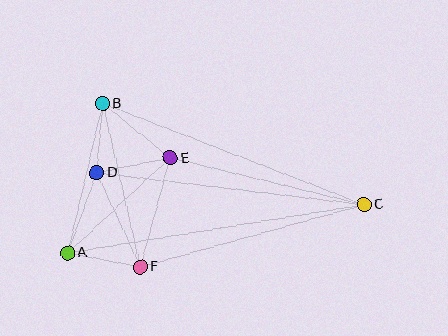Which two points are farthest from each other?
Points A and C are farthest from each other.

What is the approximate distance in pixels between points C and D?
The distance between C and D is approximately 269 pixels.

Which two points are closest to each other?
Points B and D are closest to each other.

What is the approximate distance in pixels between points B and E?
The distance between B and E is approximately 87 pixels.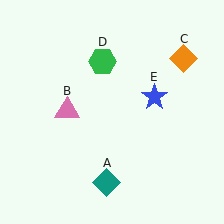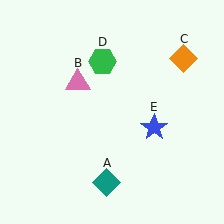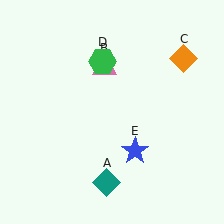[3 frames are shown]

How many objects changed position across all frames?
2 objects changed position: pink triangle (object B), blue star (object E).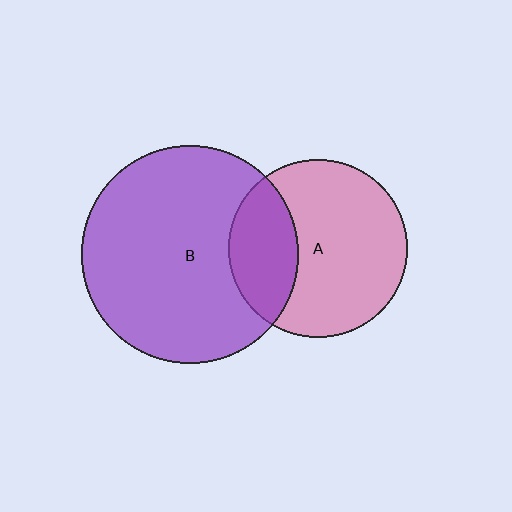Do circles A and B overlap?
Yes.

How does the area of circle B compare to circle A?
Approximately 1.5 times.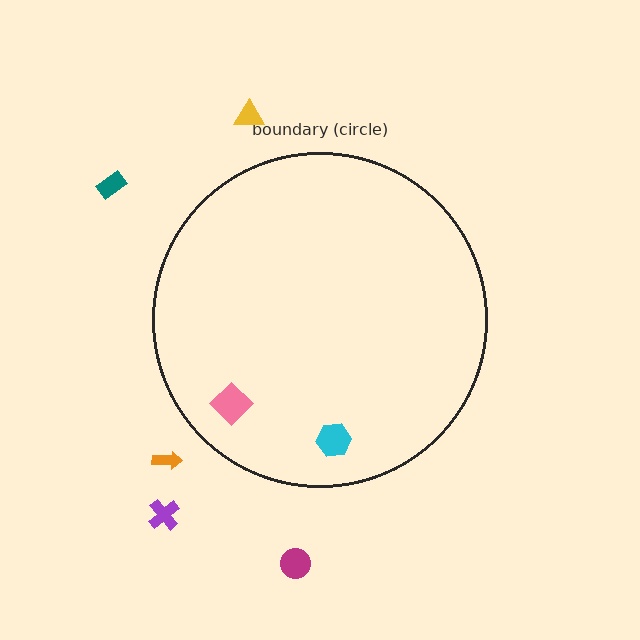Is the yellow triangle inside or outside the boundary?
Outside.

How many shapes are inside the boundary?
2 inside, 5 outside.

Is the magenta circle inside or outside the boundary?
Outside.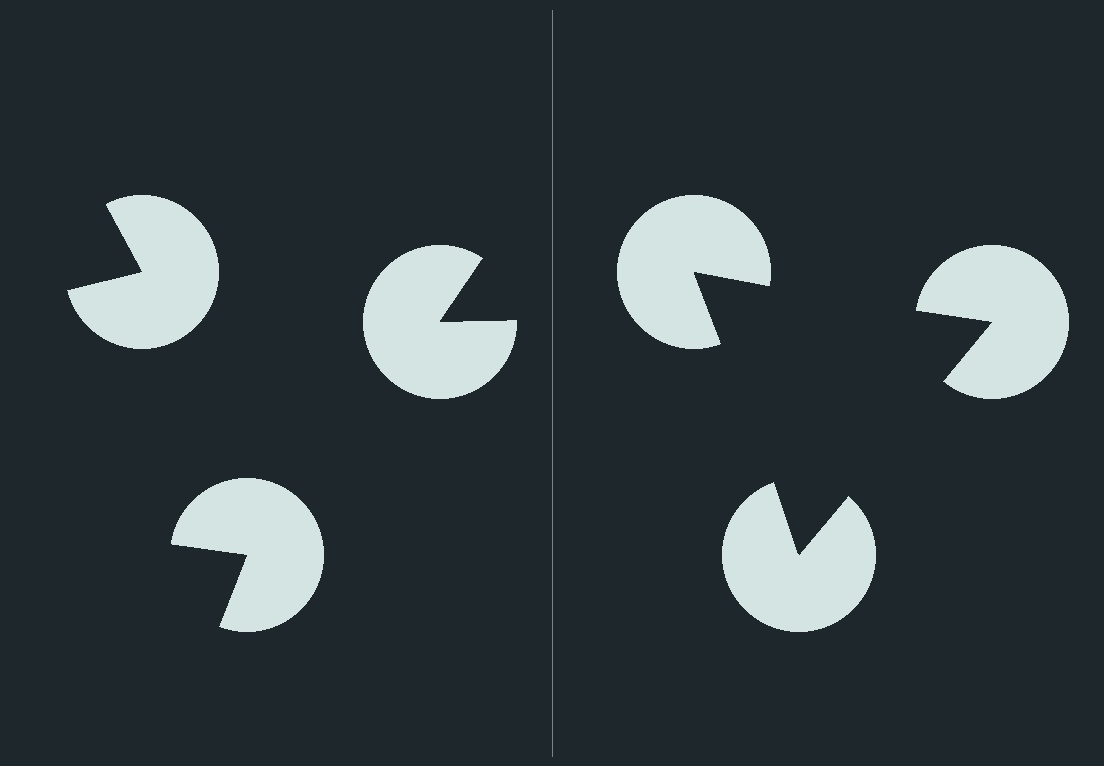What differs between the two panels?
The pac-man discs are positioned identically on both sides; only the wedge orientations differ. On the right they align to a triangle; on the left they are misaligned.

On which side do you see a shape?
An illusory triangle appears on the right side. On the left side the wedge cuts are rotated, so no coherent shape forms.